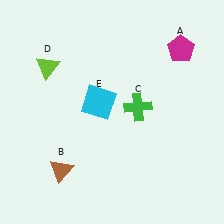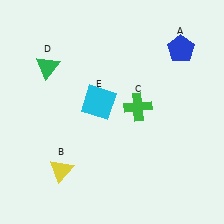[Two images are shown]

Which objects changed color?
A changed from magenta to blue. B changed from brown to yellow. D changed from lime to green.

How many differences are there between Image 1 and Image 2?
There are 3 differences between the two images.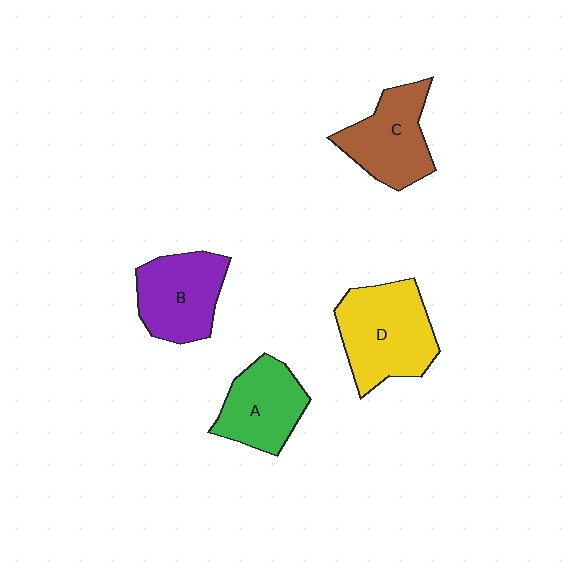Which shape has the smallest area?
Shape A (green).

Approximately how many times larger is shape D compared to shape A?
Approximately 1.3 times.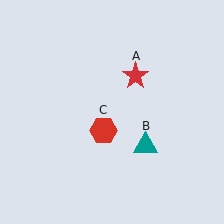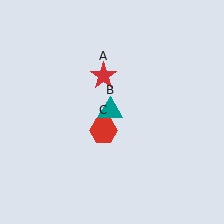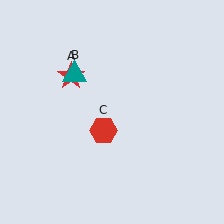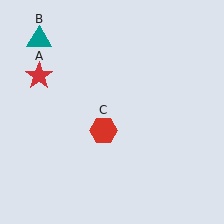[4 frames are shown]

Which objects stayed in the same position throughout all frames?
Red hexagon (object C) remained stationary.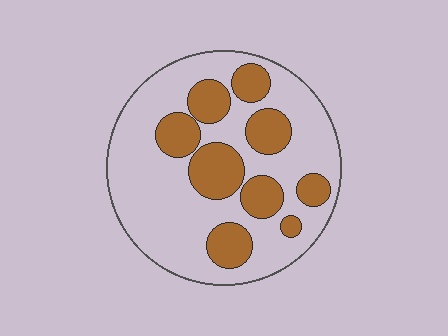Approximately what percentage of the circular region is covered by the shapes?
Approximately 30%.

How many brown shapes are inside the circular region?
9.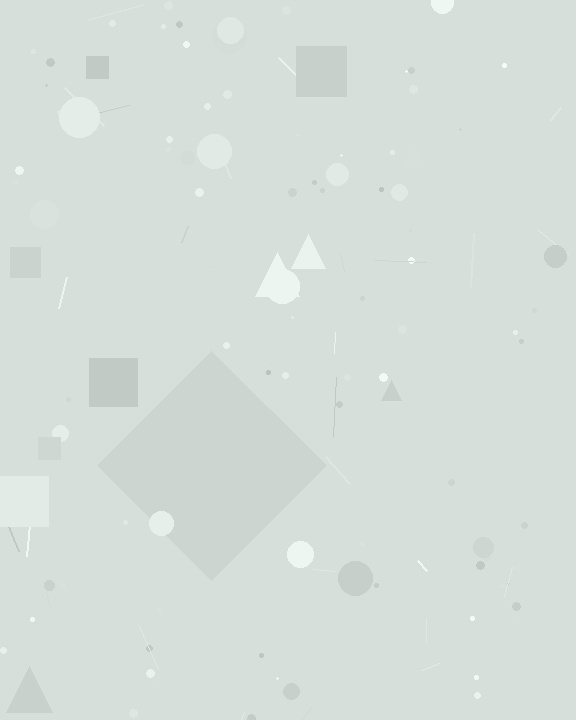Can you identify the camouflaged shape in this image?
The camouflaged shape is a diamond.